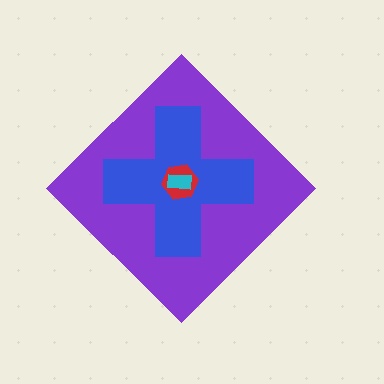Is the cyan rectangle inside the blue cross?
Yes.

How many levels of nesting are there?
4.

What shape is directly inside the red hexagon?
The cyan rectangle.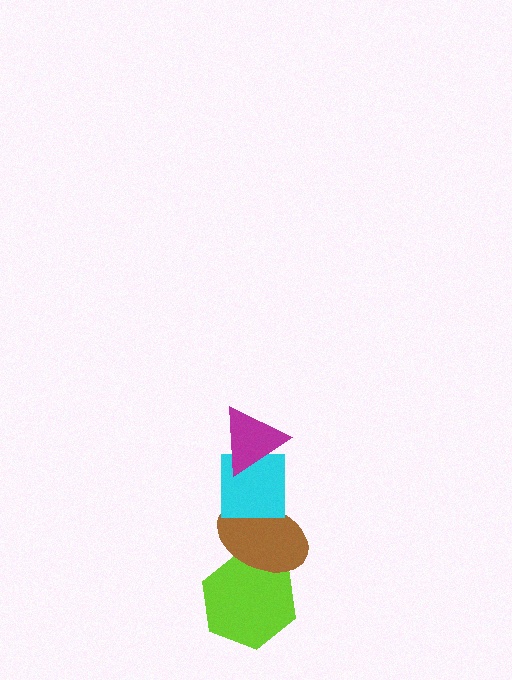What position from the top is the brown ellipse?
The brown ellipse is 3rd from the top.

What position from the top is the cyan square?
The cyan square is 2nd from the top.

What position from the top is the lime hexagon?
The lime hexagon is 4th from the top.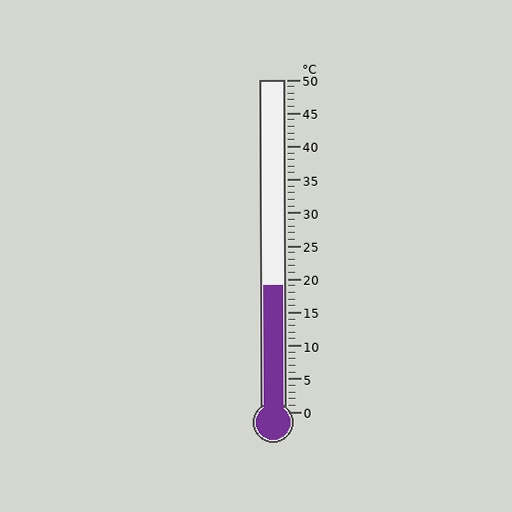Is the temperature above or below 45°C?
The temperature is below 45°C.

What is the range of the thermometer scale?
The thermometer scale ranges from 0°C to 50°C.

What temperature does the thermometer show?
The thermometer shows approximately 19°C.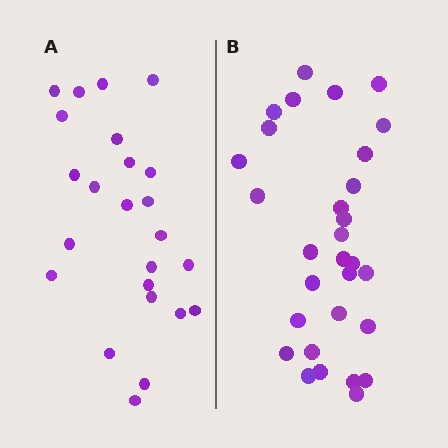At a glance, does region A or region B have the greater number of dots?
Region B (the right region) has more dots.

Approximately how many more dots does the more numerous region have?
Region B has about 6 more dots than region A.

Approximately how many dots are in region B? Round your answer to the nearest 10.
About 30 dots.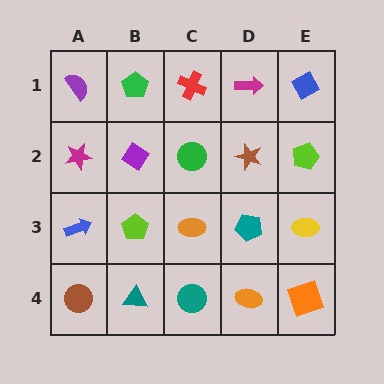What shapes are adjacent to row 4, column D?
A teal pentagon (row 3, column D), a teal circle (row 4, column C), an orange square (row 4, column E).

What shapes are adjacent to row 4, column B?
A lime pentagon (row 3, column B), a brown circle (row 4, column A), a teal circle (row 4, column C).